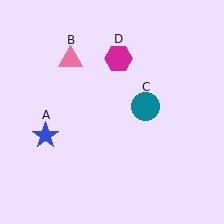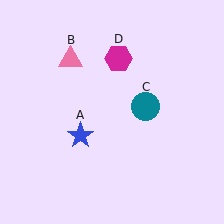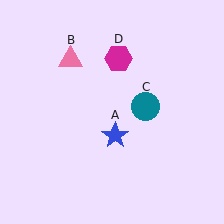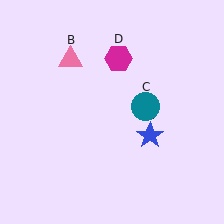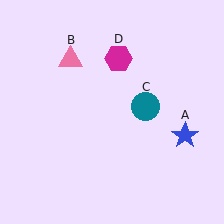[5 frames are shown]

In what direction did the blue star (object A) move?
The blue star (object A) moved right.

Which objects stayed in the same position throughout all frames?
Pink triangle (object B) and teal circle (object C) and magenta hexagon (object D) remained stationary.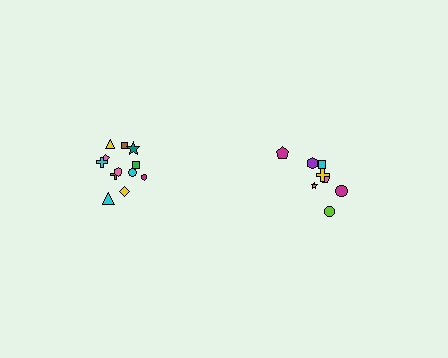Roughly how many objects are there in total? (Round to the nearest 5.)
Roughly 20 objects in total.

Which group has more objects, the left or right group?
The left group.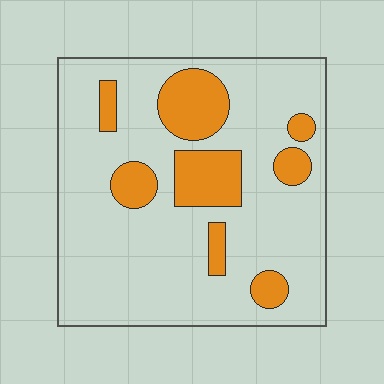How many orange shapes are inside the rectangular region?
8.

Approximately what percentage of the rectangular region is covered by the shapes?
Approximately 20%.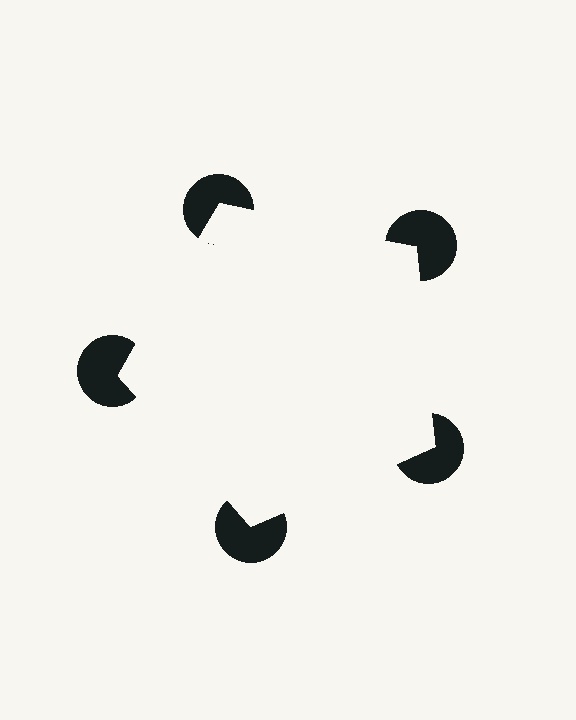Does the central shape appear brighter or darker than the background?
It typically appears slightly brighter than the background, even though no actual brightness change is drawn.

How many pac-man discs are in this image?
There are 5 — one at each vertex of the illusory pentagon.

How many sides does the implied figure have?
5 sides.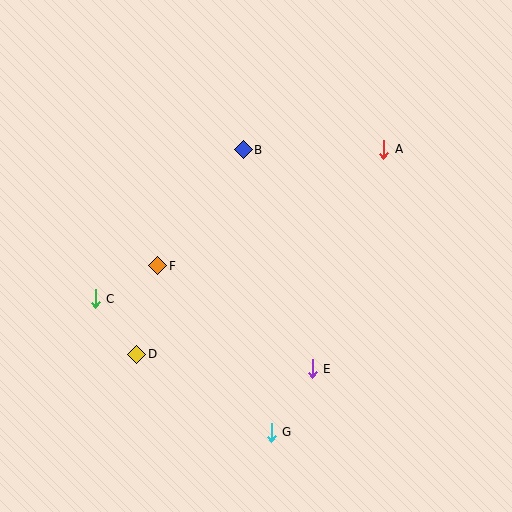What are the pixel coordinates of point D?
Point D is at (137, 354).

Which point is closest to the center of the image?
Point F at (158, 266) is closest to the center.